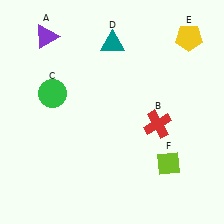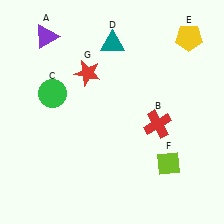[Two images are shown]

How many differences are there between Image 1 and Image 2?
There is 1 difference between the two images.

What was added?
A red star (G) was added in Image 2.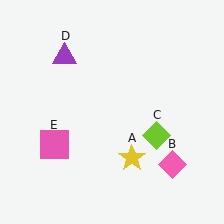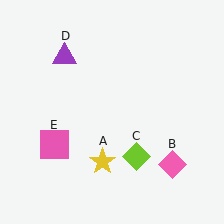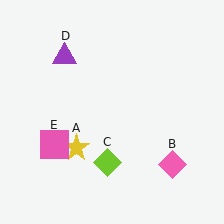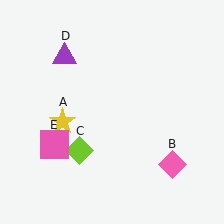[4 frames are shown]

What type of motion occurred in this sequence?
The yellow star (object A), lime diamond (object C) rotated clockwise around the center of the scene.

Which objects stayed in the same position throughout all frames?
Pink diamond (object B) and purple triangle (object D) and pink square (object E) remained stationary.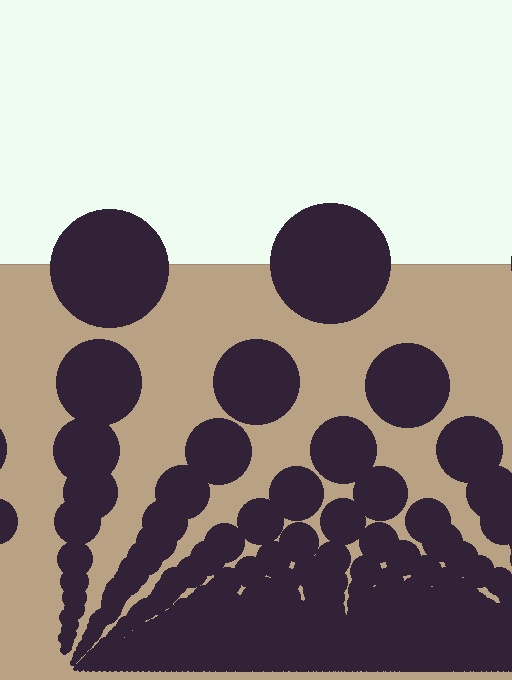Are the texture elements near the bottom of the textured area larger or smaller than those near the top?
Smaller. The gradient is inverted — elements near the bottom are smaller and denser.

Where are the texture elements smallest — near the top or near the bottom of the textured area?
Near the bottom.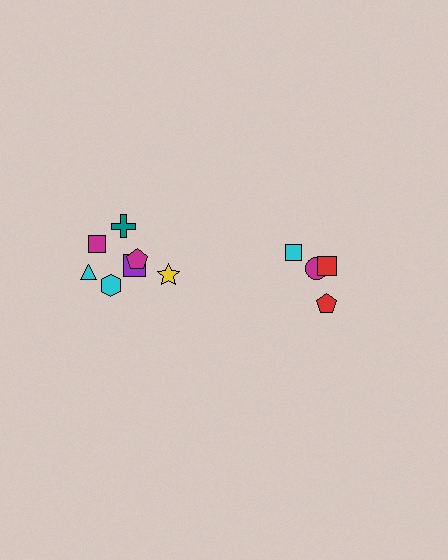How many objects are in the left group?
There are 7 objects.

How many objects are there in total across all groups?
There are 11 objects.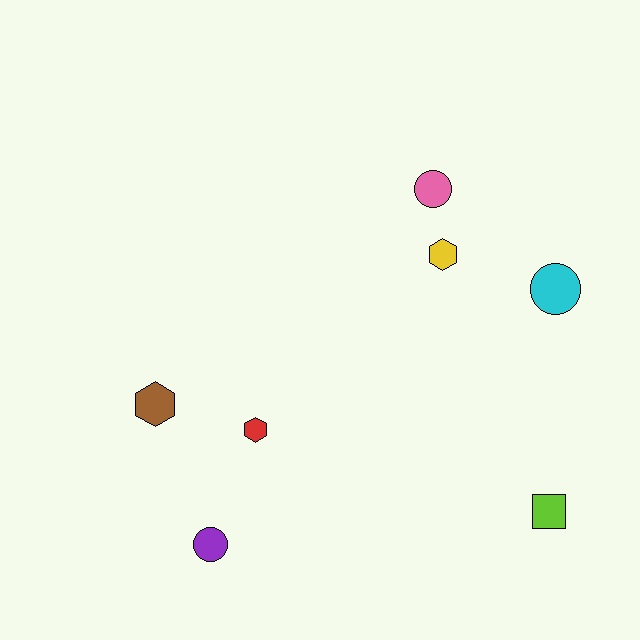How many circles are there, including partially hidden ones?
There are 3 circles.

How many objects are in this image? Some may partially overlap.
There are 7 objects.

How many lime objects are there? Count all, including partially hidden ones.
There is 1 lime object.